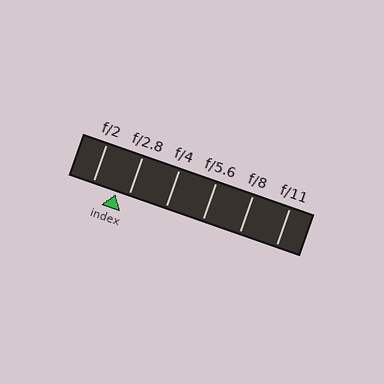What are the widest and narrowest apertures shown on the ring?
The widest aperture shown is f/2 and the narrowest is f/11.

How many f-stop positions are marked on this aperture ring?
There are 6 f-stop positions marked.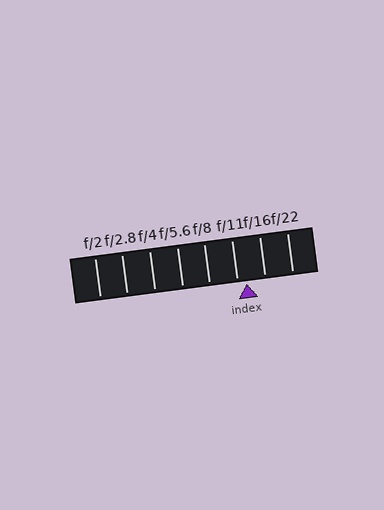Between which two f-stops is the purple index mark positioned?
The index mark is between f/11 and f/16.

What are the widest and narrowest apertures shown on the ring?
The widest aperture shown is f/2 and the narrowest is f/22.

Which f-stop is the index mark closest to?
The index mark is closest to f/11.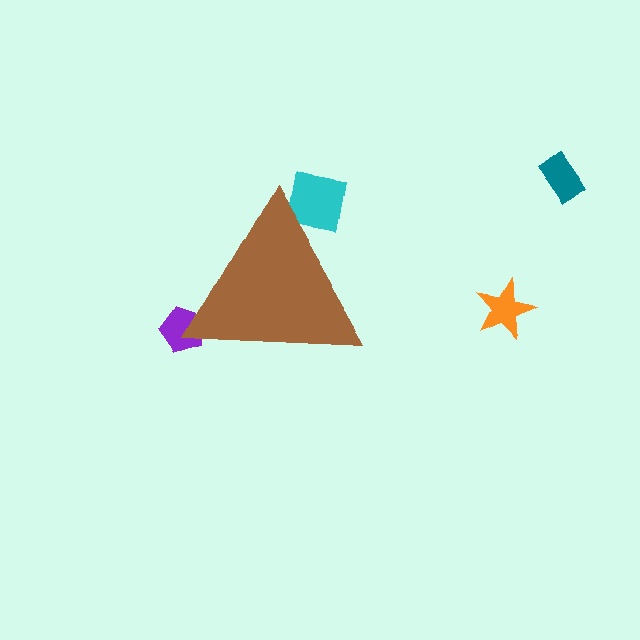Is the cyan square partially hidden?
Yes, the cyan square is partially hidden behind the brown triangle.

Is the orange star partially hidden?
No, the orange star is fully visible.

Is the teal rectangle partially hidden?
No, the teal rectangle is fully visible.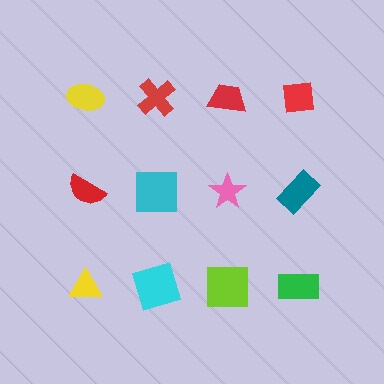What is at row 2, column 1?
A red semicircle.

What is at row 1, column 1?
A yellow ellipse.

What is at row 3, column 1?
A yellow triangle.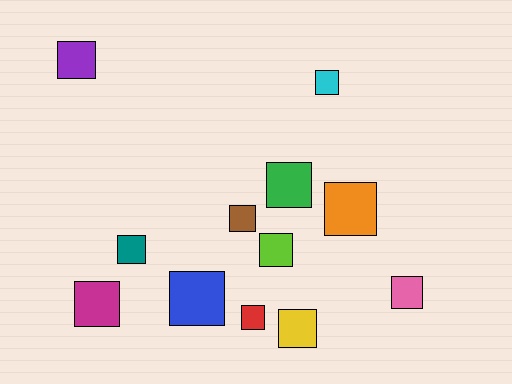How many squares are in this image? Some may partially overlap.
There are 12 squares.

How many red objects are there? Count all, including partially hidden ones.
There is 1 red object.